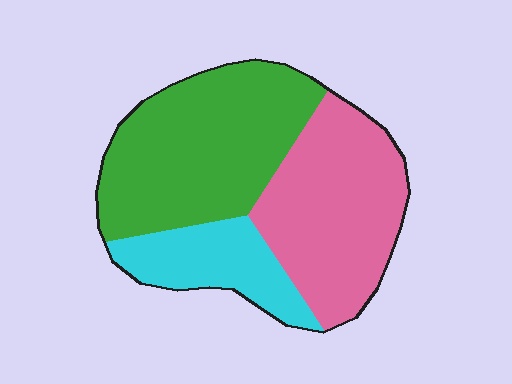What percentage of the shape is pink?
Pink covers 38% of the shape.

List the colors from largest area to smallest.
From largest to smallest: green, pink, cyan.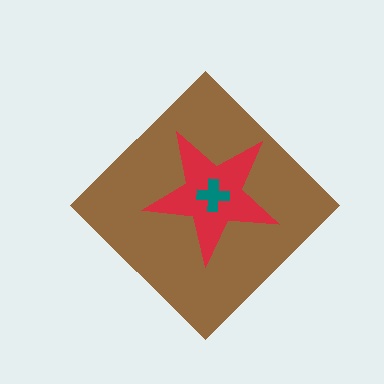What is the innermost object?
The teal cross.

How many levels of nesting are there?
3.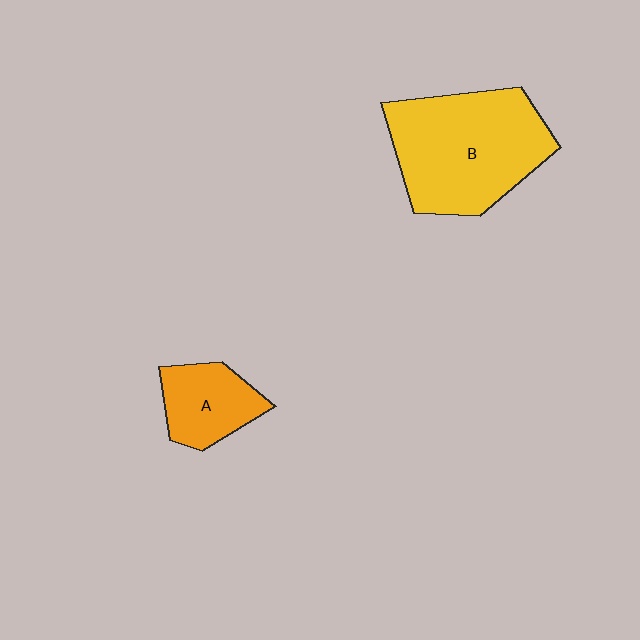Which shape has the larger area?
Shape B (yellow).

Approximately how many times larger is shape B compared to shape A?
Approximately 2.4 times.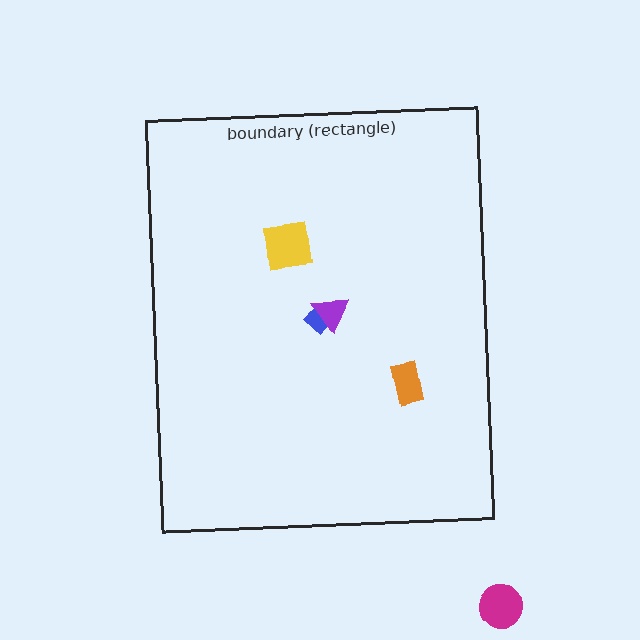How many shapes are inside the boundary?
4 inside, 1 outside.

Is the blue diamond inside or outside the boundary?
Inside.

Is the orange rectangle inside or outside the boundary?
Inside.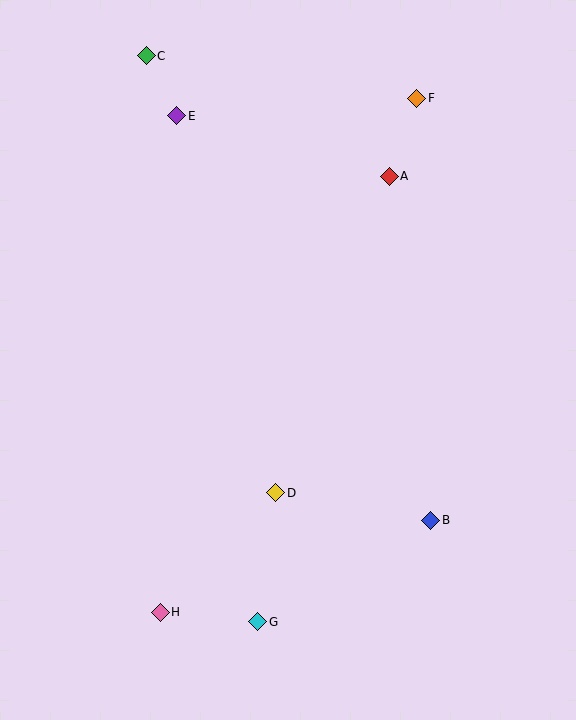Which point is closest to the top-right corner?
Point F is closest to the top-right corner.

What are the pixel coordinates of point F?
Point F is at (417, 98).